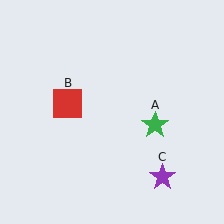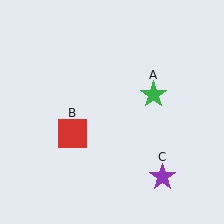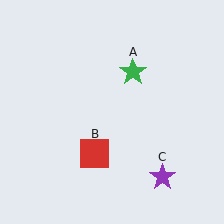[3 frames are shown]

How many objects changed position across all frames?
2 objects changed position: green star (object A), red square (object B).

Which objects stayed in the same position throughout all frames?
Purple star (object C) remained stationary.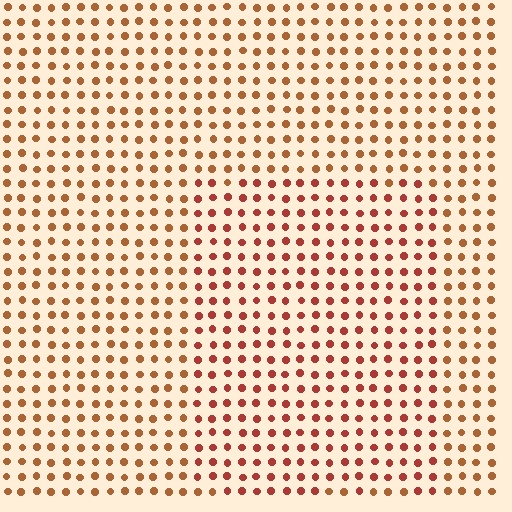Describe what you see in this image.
The image is filled with small brown elements in a uniform arrangement. A rectangle-shaped region is visible where the elements are tinted to a slightly different hue, forming a subtle color boundary.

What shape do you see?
I see a rectangle.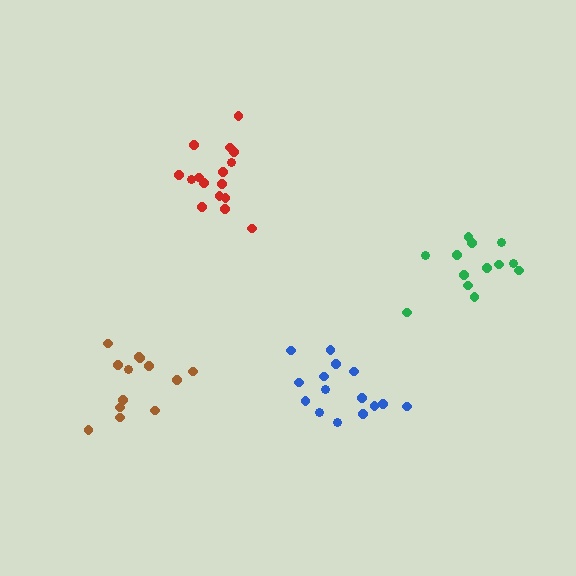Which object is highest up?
The red cluster is topmost.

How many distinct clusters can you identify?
There are 4 distinct clusters.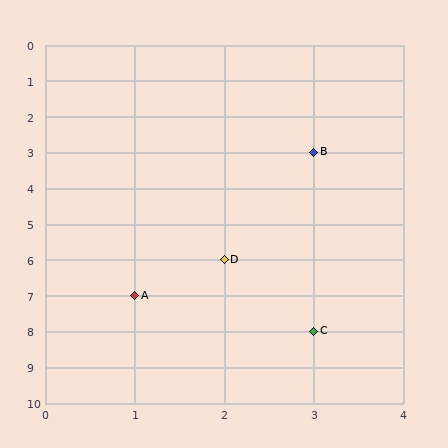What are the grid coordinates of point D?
Point D is at grid coordinates (2, 6).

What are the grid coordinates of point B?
Point B is at grid coordinates (3, 3).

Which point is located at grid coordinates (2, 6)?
Point D is at (2, 6).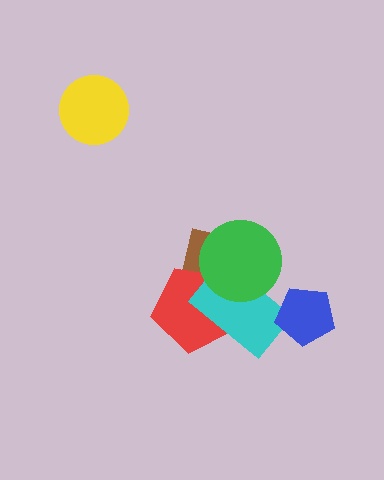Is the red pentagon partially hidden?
Yes, it is partially covered by another shape.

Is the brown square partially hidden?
Yes, it is partially covered by another shape.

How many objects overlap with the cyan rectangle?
4 objects overlap with the cyan rectangle.